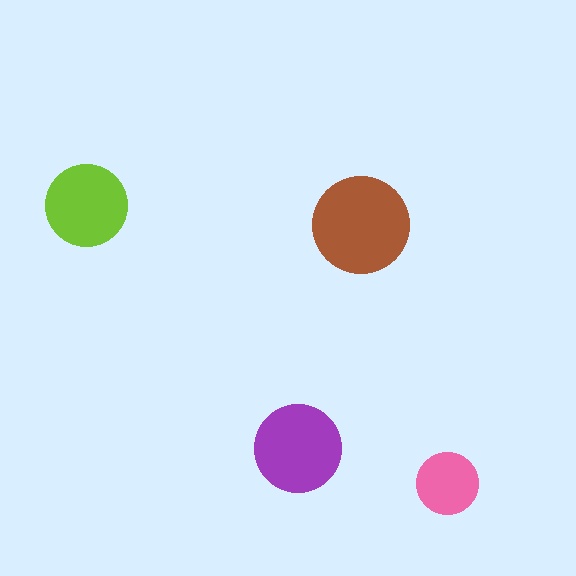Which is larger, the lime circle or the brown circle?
The brown one.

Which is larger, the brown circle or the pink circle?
The brown one.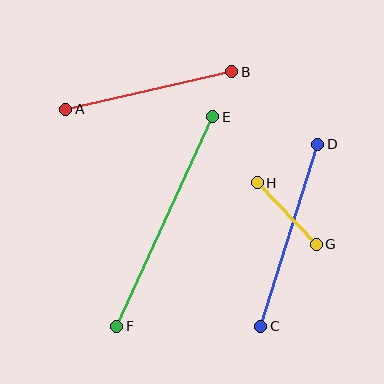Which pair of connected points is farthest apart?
Points E and F are farthest apart.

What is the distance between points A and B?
The distance is approximately 170 pixels.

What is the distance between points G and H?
The distance is approximately 85 pixels.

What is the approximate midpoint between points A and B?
The midpoint is at approximately (149, 91) pixels.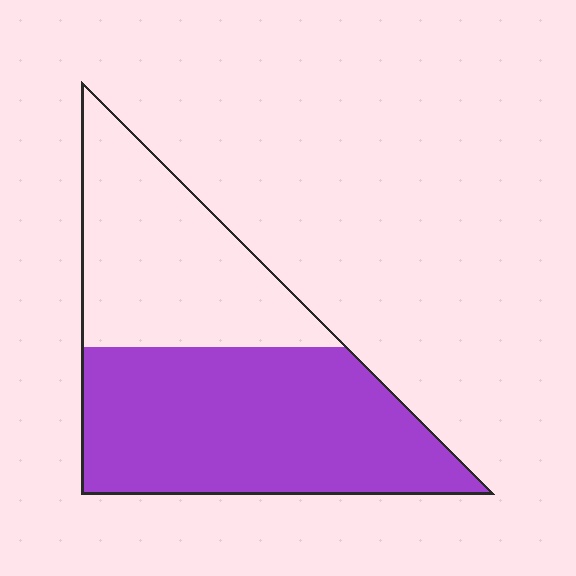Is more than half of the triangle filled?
Yes.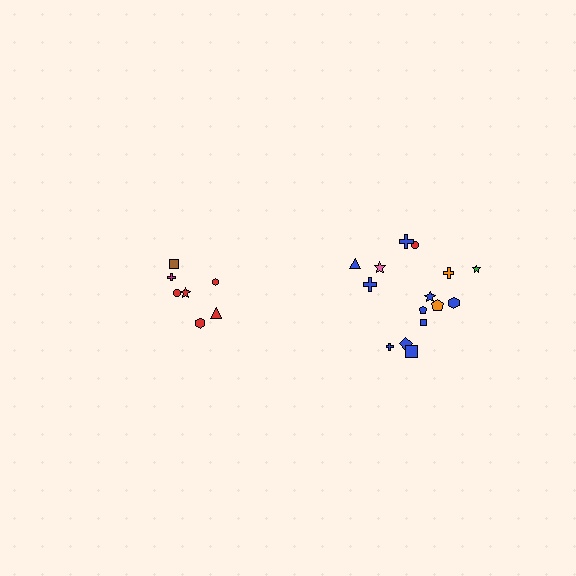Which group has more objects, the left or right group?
The right group.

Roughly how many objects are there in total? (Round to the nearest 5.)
Roughly 20 objects in total.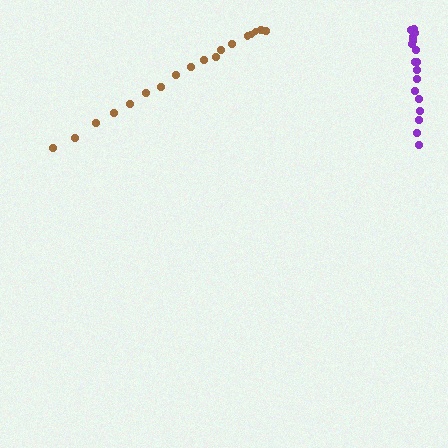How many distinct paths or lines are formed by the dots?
There are 2 distinct paths.